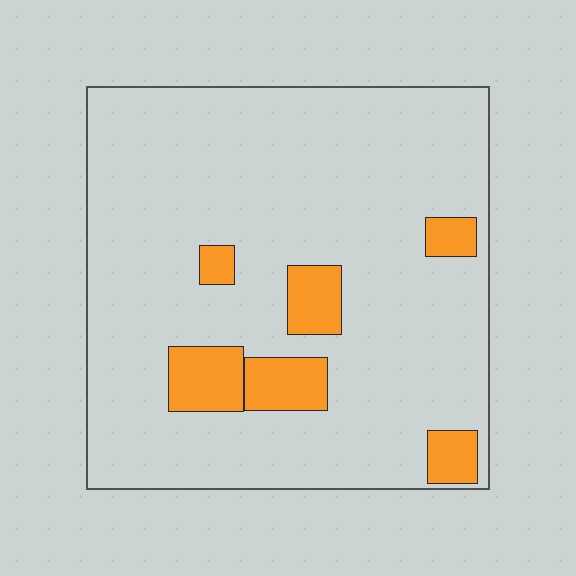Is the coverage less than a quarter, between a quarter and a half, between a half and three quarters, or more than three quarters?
Less than a quarter.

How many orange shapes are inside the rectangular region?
6.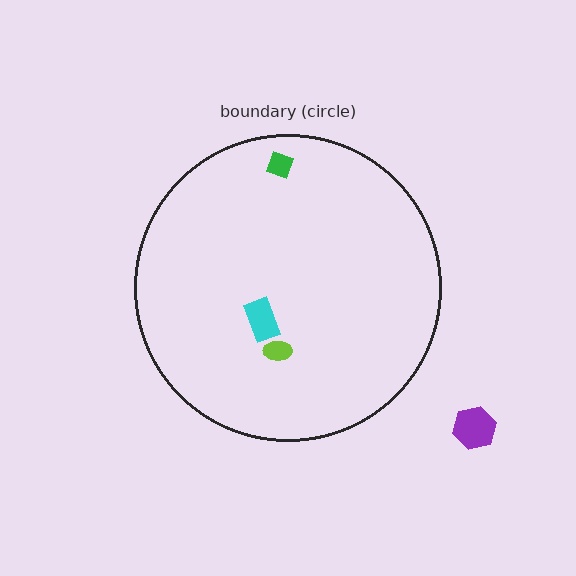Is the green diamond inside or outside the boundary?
Inside.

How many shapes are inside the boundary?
3 inside, 1 outside.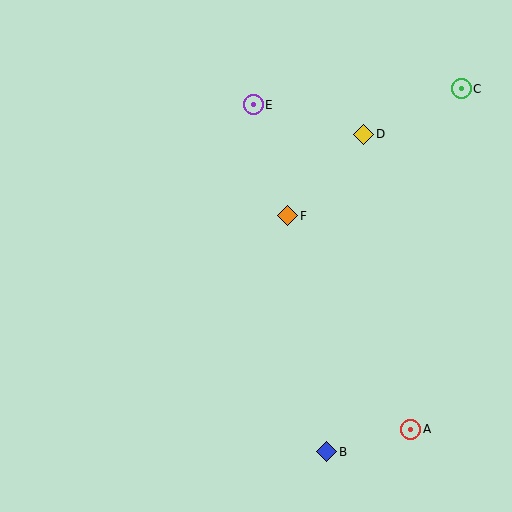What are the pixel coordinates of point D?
Point D is at (364, 134).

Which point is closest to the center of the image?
Point F at (288, 216) is closest to the center.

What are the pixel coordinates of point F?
Point F is at (288, 216).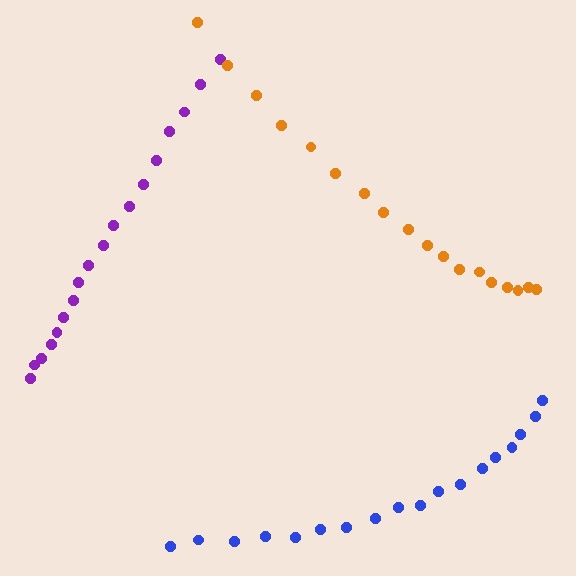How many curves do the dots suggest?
There are 3 distinct paths.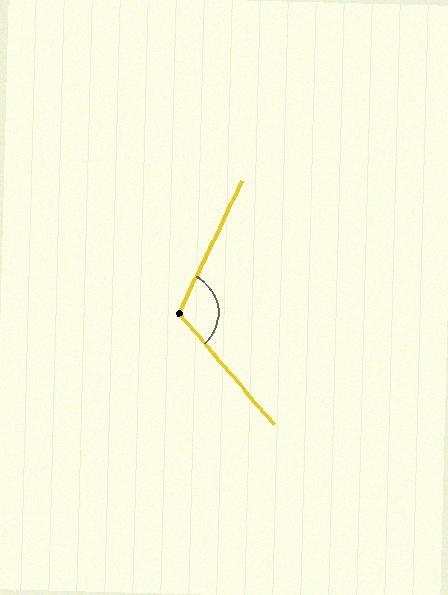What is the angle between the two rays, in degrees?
Approximately 114 degrees.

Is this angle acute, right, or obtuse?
It is obtuse.